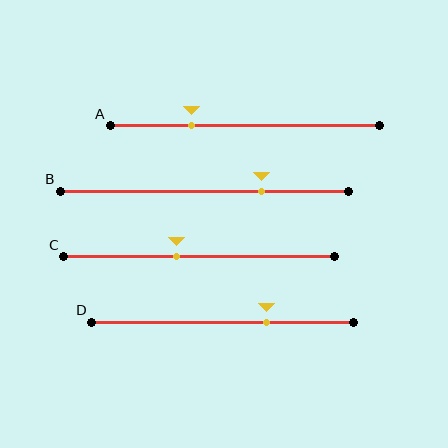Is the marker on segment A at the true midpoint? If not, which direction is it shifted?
No, the marker on segment A is shifted to the left by about 20% of the segment length.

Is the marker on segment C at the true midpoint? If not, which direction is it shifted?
No, the marker on segment C is shifted to the left by about 8% of the segment length.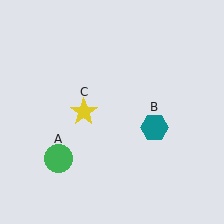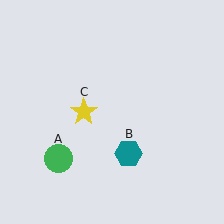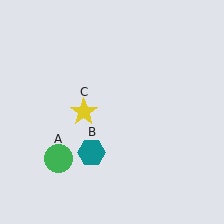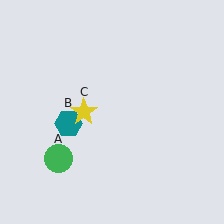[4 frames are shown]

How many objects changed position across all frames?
1 object changed position: teal hexagon (object B).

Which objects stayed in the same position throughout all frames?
Green circle (object A) and yellow star (object C) remained stationary.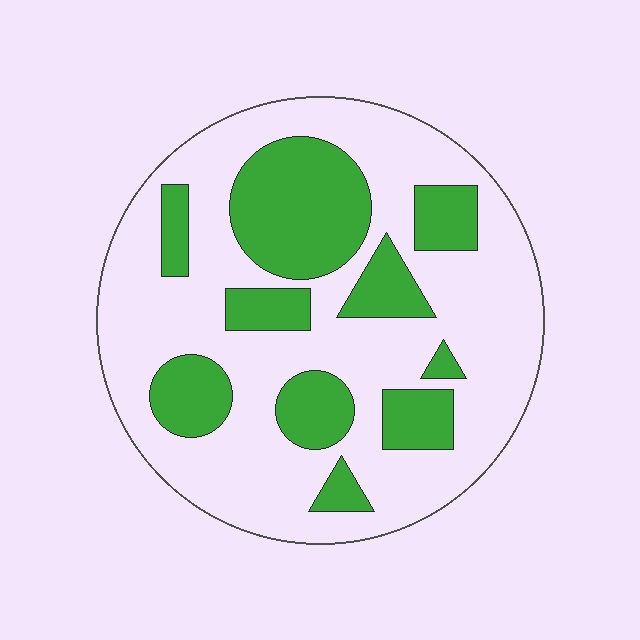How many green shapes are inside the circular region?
10.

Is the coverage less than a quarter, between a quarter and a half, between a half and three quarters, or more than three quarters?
Between a quarter and a half.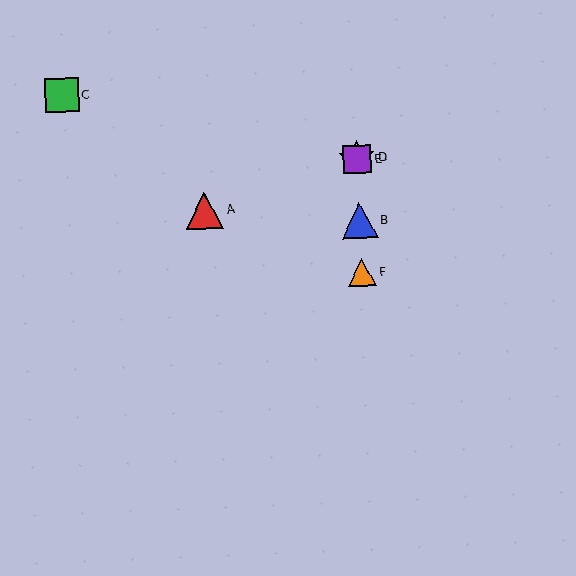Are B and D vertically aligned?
Yes, both are at x≈360.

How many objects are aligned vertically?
4 objects (B, D, E, F) are aligned vertically.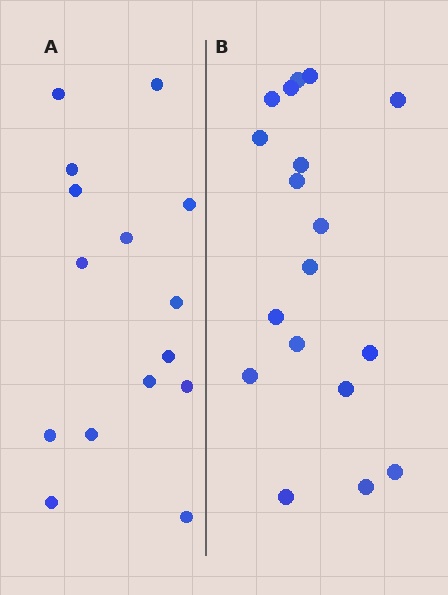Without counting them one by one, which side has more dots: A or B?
Region B (the right region) has more dots.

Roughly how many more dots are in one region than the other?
Region B has just a few more — roughly 2 or 3 more dots than region A.